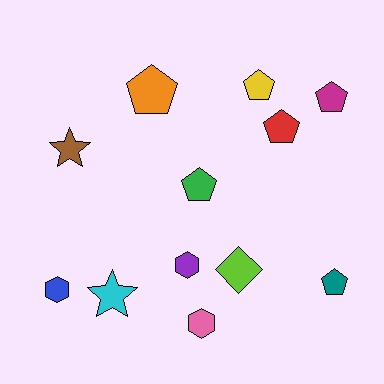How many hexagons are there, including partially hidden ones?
There are 3 hexagons.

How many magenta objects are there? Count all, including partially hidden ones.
There is 1 magenta object.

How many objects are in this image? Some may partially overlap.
There are 12 objects.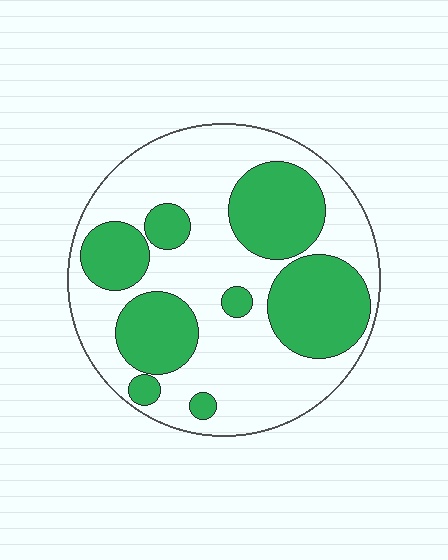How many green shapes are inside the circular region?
8.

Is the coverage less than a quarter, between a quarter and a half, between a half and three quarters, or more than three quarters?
Between a quarter and a half.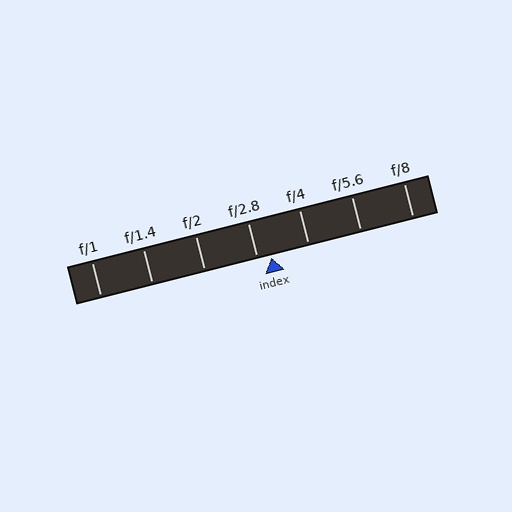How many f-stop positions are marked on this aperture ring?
There are 7 f-stop positions marked.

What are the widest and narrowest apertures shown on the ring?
The widest aperture shown is f/1 and the narrowest is f/8.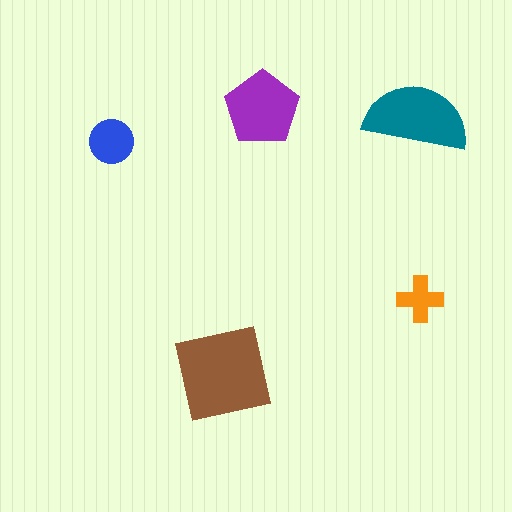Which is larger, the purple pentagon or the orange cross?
The purple pentagon.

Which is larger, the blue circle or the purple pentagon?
The purple pentagon.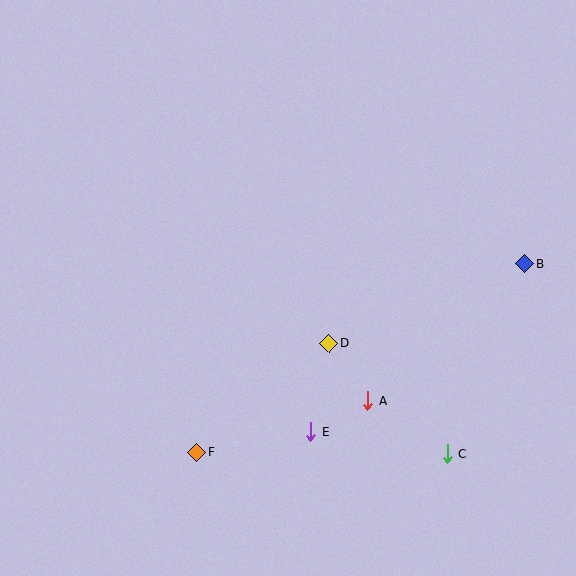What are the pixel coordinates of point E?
Point E is at (311, 432).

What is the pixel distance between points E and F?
The distance between E and F is 115 pixels.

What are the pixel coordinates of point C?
Point C is at (447, 453).